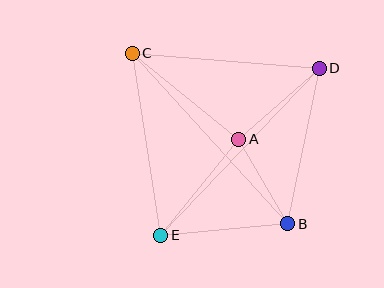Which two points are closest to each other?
Points A and B are closest to each other.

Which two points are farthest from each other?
Points B and C are farthest from each other.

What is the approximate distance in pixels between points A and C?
The distance between A and C is approximately 137 pixels.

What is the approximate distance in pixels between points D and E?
The distance between D and E is approximately 230 pixels.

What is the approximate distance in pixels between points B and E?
The distance between B and E is approximately 128 pixels.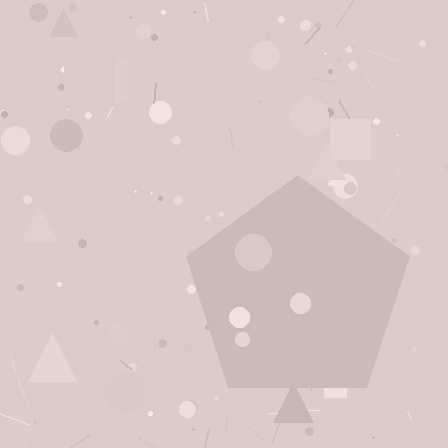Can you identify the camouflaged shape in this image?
The camouflaged shape is a pentagon.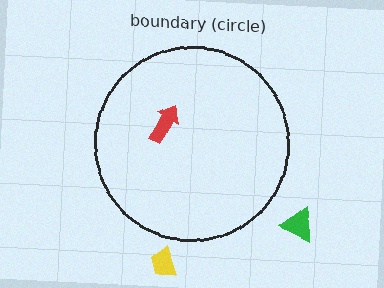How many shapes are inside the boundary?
1 inside, 2 outside.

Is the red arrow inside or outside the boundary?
Inside.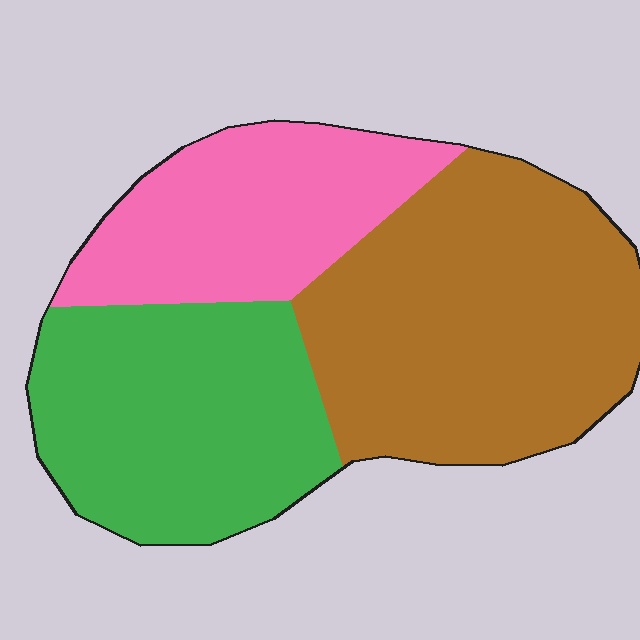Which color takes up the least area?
Pink, at roughly 25%.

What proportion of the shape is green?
Green takes up between a sixth and a third of the shape.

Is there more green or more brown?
Brown.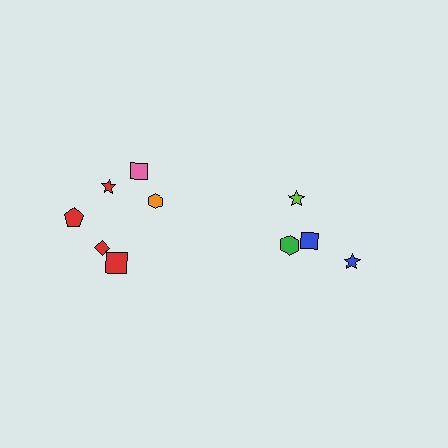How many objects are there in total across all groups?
There are 10 objects.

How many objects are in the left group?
There are 6 objects.